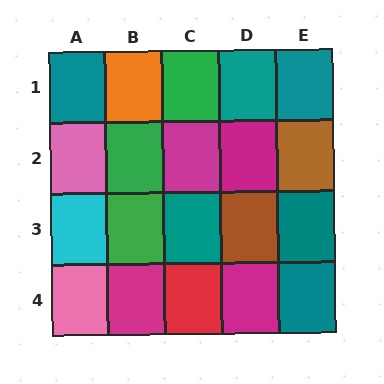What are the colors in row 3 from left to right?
Cyan, green, teal, brown, teal.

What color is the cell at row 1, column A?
Teal.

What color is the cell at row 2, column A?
Pink.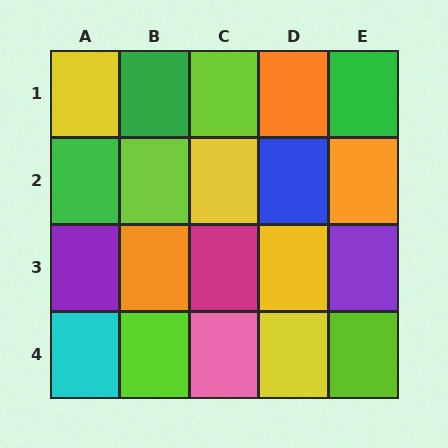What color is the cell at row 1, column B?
Green.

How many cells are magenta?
1 cell is magenta.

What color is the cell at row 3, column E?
Purple.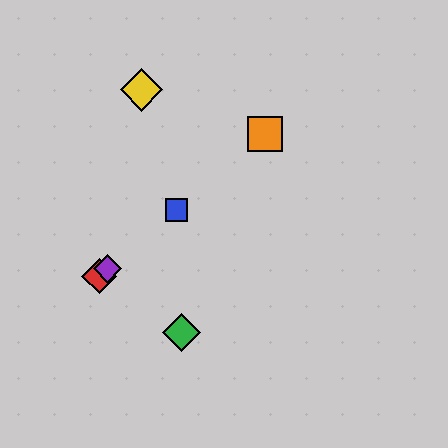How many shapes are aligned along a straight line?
4 shapes (the red diamond, the blue square, the purple diamond, the orange square) are aligned along a straight line.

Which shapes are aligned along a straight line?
The red diamond, the blue square, the purple diamond, the orange square are aligned along a straight line.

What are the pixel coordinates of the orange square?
The orange square is at (265, 134).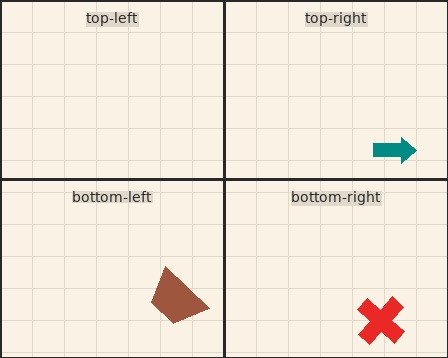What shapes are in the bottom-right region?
The red cross.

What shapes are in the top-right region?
The teal arrow.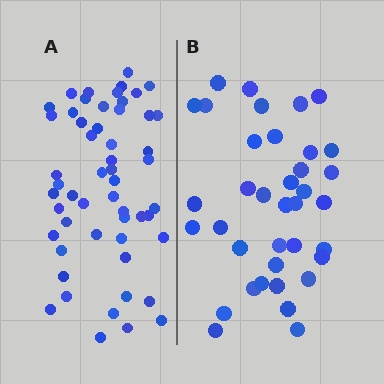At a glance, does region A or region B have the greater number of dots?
Region A (the left region) has more dots.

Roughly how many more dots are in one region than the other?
Region A has approximately 15 more dots than region B.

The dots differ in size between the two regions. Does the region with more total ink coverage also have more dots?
No. Region B has more total ink coverage because its dots are larger, but region A actually contains more individual dots. Total area can be misleading — the number of items is what matters here.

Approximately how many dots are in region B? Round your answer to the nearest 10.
About 40 dots. (The exact count is 37, which rounds to 40.)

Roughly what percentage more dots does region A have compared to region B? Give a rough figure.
About 45% more.